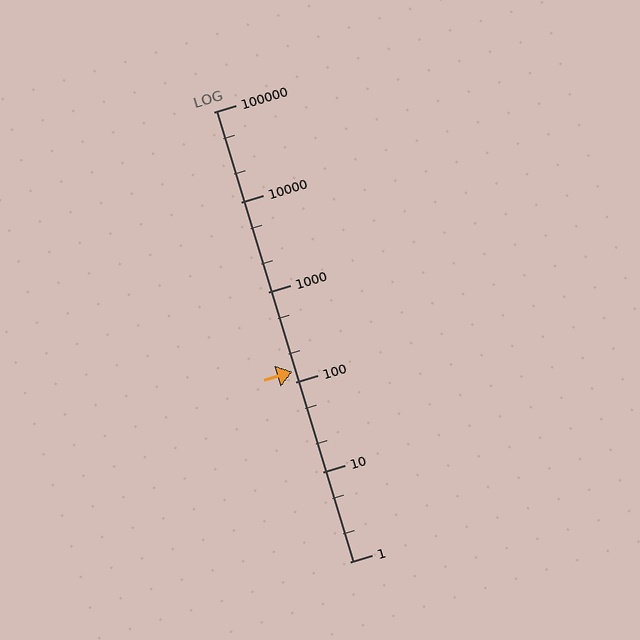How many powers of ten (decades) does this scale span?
The scale spans 5 decades, from 1 to 100000.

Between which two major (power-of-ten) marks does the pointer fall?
The pointer is between 100 and 1000.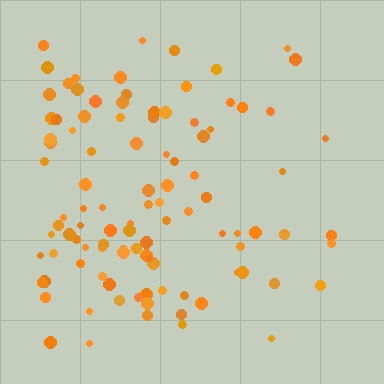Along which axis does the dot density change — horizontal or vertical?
Horizontal.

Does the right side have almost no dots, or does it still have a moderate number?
Still a moderate number, just noticeably fewer than the left.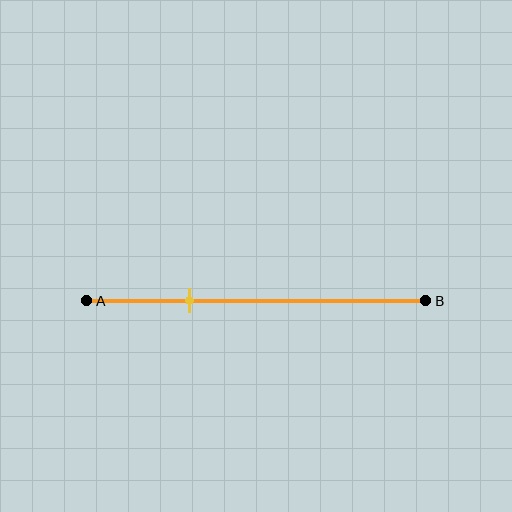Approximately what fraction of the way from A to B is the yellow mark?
The yellow mark is approximately 30% of the way from A to B.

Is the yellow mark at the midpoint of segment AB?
No, the mark is at about 30% from A, not at the 50% midpoint.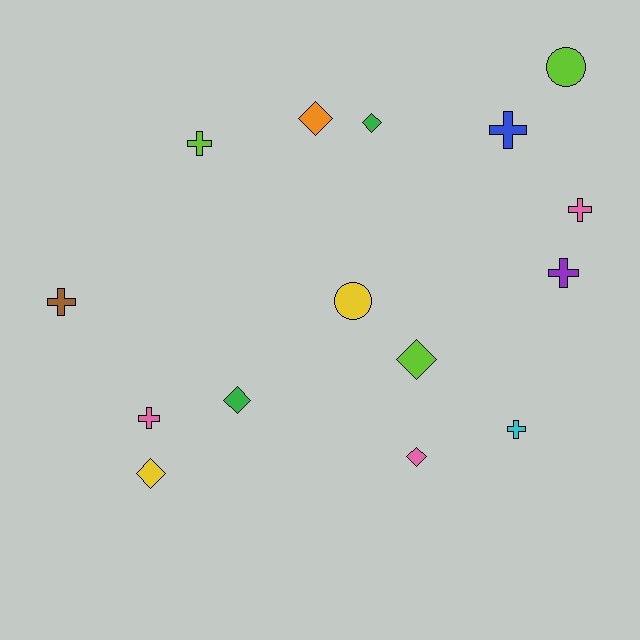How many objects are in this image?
There are 15 objects.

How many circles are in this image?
There are 2 circles.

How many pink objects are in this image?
There are 3 pink objects.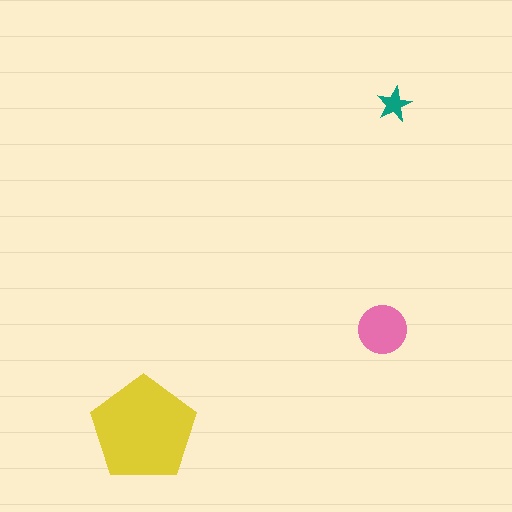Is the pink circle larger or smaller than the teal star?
Larger.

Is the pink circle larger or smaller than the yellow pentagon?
Smaller.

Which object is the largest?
The yellow pentagon.